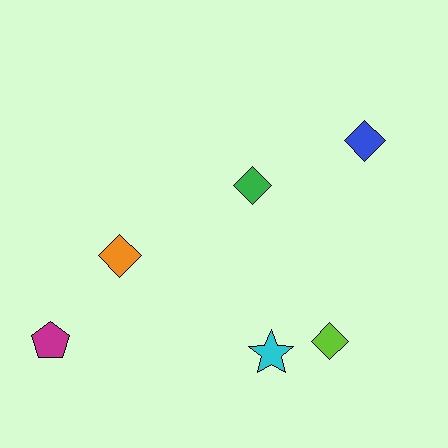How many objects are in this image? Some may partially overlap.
There are 6 objects.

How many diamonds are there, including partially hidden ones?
There are 4 diamonds.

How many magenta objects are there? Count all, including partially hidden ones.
There is 1 magenta object.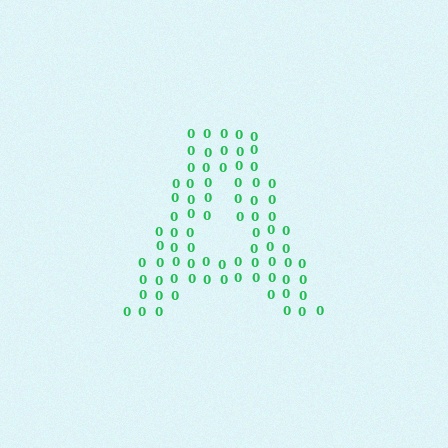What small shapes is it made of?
It is made of small digit 0's.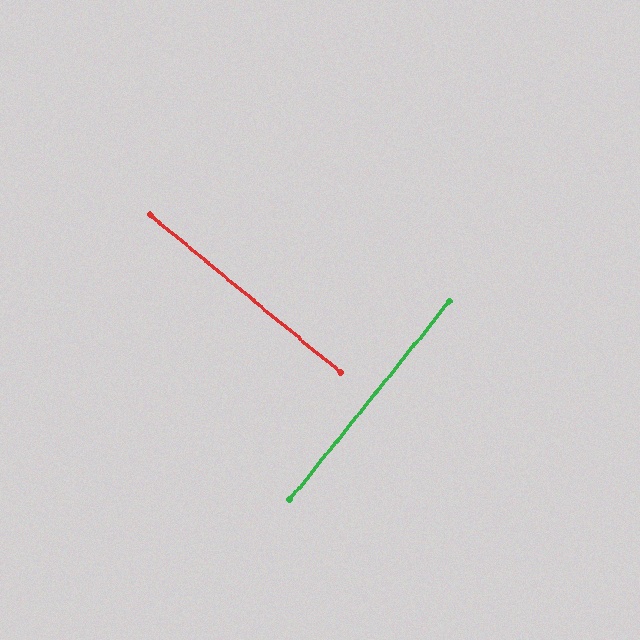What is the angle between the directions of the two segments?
Approximately 89 degrees.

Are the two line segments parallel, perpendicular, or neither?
Perpendicular — they meet at approximately 89°.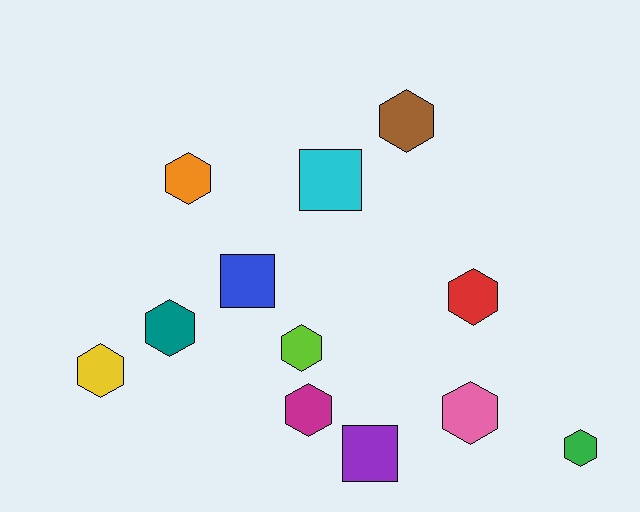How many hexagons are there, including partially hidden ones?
There are 9 hexagons.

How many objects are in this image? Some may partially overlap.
There are 12 objects.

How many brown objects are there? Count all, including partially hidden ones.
There is 1 brown object.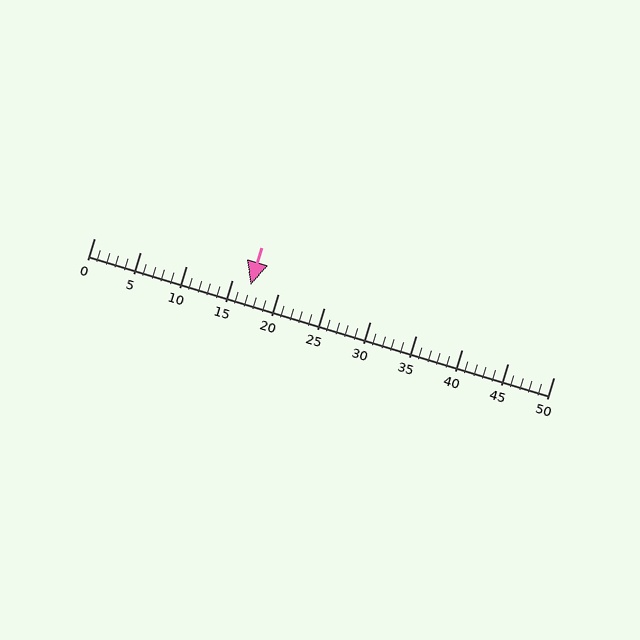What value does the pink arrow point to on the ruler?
The pink arrow points to approximately 17.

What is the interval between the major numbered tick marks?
The major tick marks are spaced 5 units apart.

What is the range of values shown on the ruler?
The ruler shows values from 0 to 50.